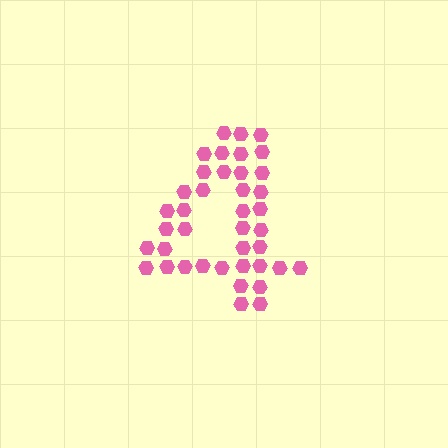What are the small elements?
The small elements are hexagons.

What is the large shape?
The large shape is the digit 4.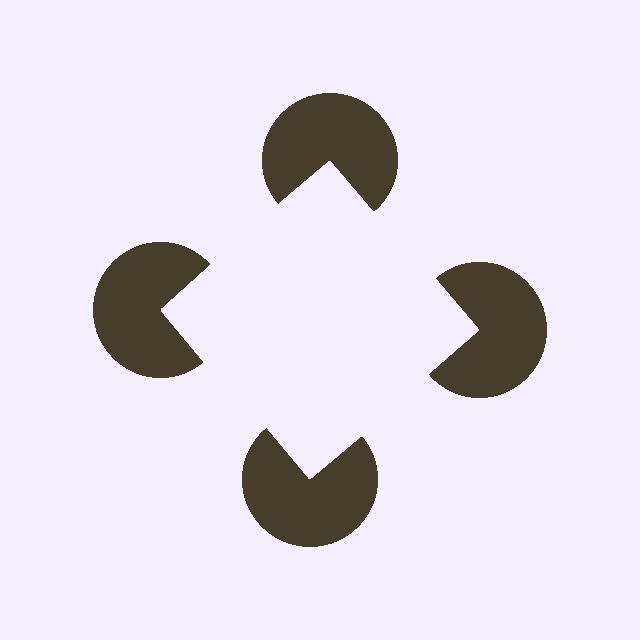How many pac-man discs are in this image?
There are 4 — one at each vertex of the illusory square.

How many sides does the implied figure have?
4 sides.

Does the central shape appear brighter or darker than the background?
It typically appears slightly brighter than the background, even though no actual brightness change is drawn.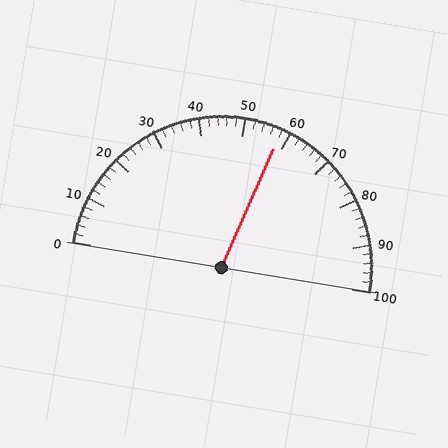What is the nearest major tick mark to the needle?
The nearest major tick mark is 60.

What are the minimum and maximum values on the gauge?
The gauge ranges from 0 to 100.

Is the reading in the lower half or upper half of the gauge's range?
The reading is in the upper half of the range (0 to 100).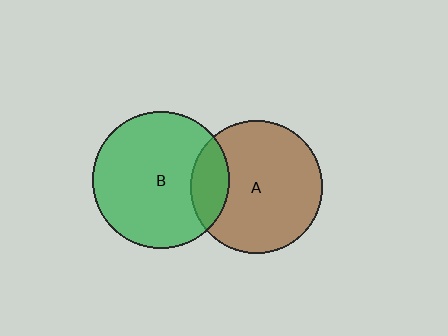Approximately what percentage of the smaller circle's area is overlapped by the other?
Approximately 20%.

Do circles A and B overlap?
Yes.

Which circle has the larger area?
Circle B (green).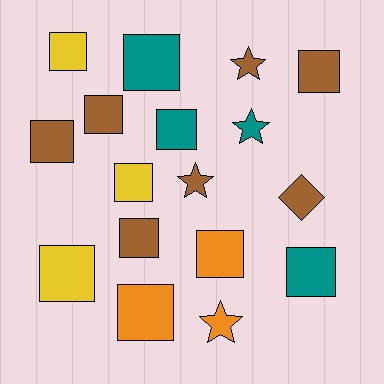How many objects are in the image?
There are 17 objects.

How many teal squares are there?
There are 3 teal squares.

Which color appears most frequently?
Brown, with 7 objects.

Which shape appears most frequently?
Square, with 12 objects.